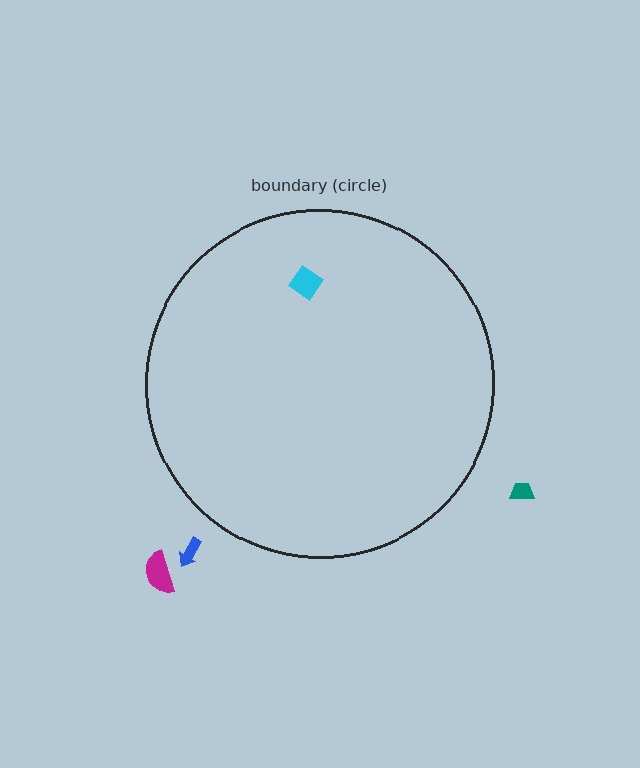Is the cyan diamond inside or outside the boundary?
Inside.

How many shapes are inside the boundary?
1 inside, 3 outside.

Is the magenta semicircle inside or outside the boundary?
Outside.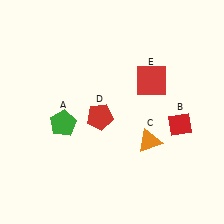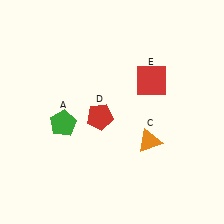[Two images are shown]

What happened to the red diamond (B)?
The red diamond (B) was removed in Image 2. It was in the bottom-right area of Image 1.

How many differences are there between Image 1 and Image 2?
There is 1 difference between the two images.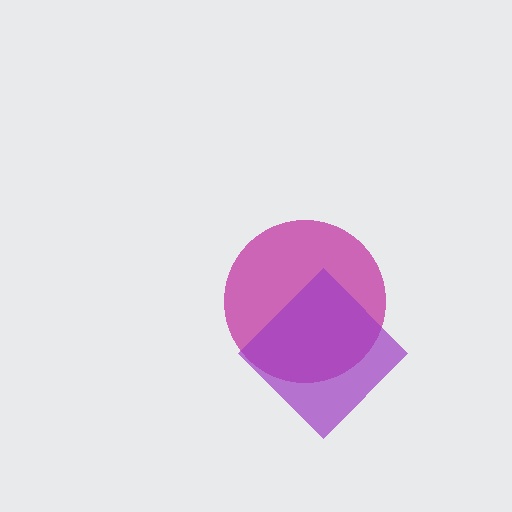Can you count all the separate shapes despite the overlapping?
Yes, there are 2 separate shapes.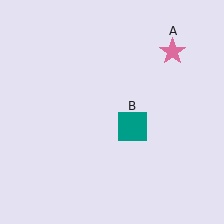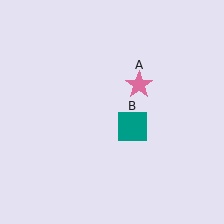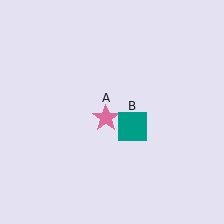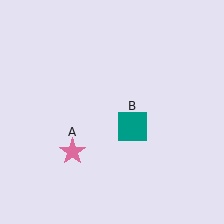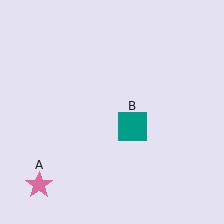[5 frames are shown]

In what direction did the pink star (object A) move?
The pink star (object A) moved down and to the left.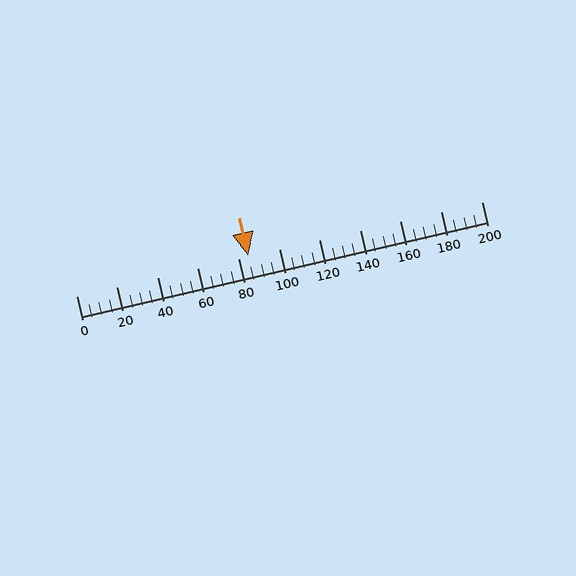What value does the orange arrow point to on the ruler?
The orange arrow points to approximately 85.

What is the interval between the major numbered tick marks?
The major tick marks are spaced 20 units apart.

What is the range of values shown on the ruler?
The ruler shows values from 0 to 200.